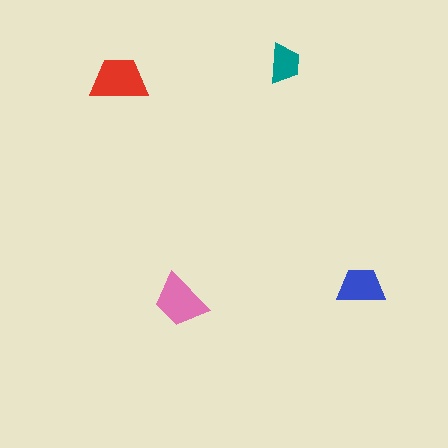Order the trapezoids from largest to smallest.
the red one, the pink one, the blue one, the teal one.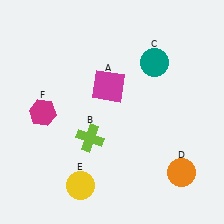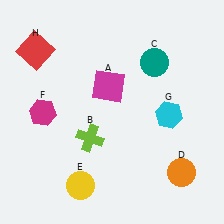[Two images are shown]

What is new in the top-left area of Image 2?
A red square (H) was added in the top-left area of Image 2.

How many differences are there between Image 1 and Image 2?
There are 2 differences between the two images.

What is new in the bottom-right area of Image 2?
A cyan hexagon (G) was added in the bottom-right area of Image 2.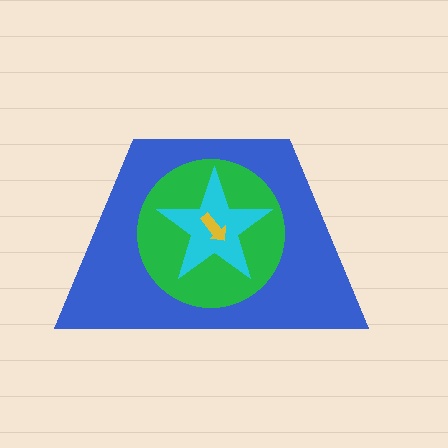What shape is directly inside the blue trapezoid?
The green circle.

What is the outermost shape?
The blue trapezoid.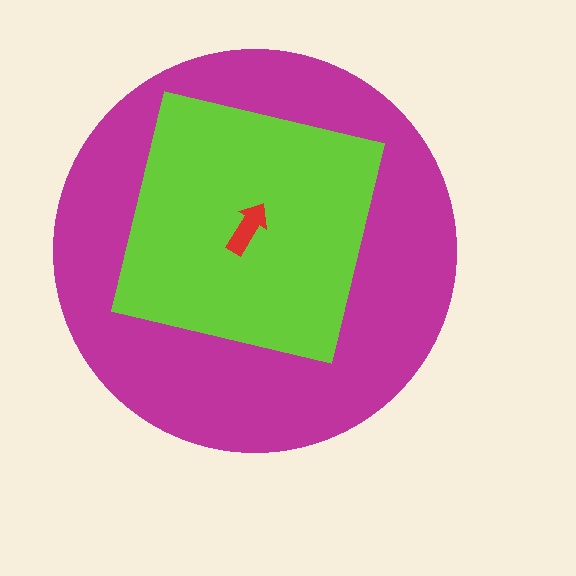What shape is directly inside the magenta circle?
The lime square.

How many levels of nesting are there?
3.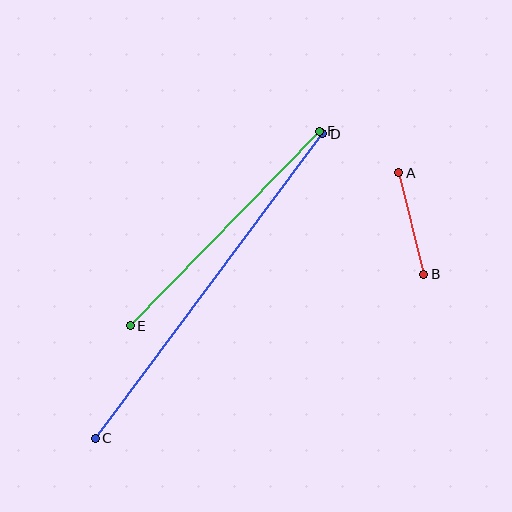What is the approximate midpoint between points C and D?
The midpoint is at approximately (209, 286) pixels.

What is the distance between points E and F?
The distance is approximately 272 pixels.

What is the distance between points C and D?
The distance is approximately 380 pixels.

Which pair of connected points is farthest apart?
Points C and D are farthest apart.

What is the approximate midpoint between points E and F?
The midpoint is at approximately (225, 229) pixels.